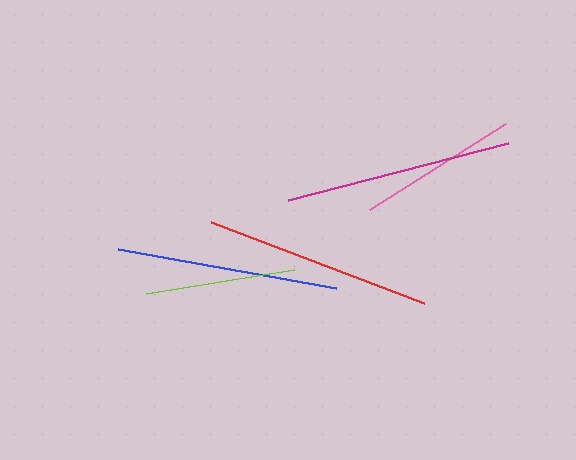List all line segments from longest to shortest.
From longest to shortest: red, magenta, blue, pink, lime.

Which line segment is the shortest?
The lime line is the shortest at approximately 150 pixels.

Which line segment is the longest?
The red line is the longest at approximately 229 pixels.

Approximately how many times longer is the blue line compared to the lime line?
The blue line is approximately 1.5 times the length of the lime line.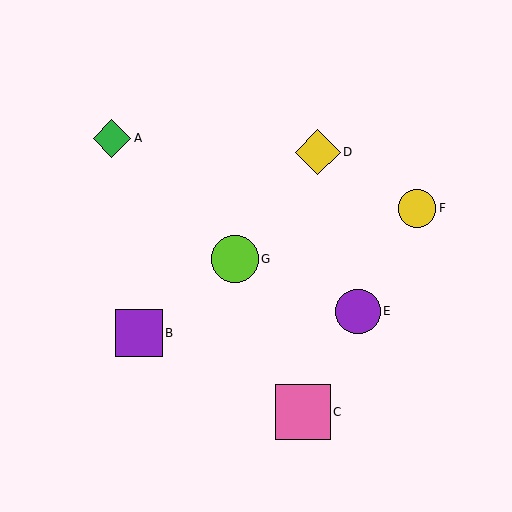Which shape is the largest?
The pink square (labeled C) is the largest.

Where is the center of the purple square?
The center of the purple square is at (139, 333).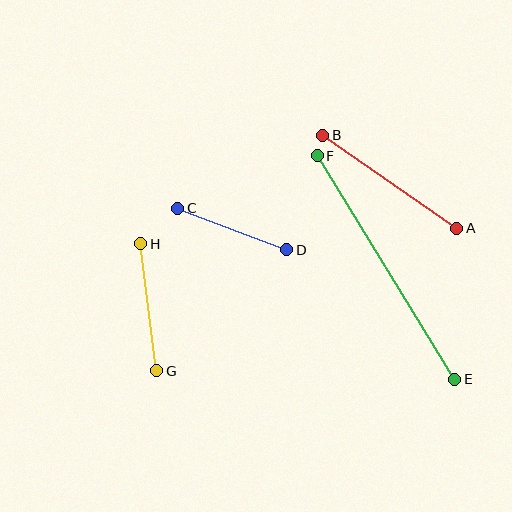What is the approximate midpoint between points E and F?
The midpoint is at approximately (386, 267) pixels.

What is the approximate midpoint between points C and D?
The midpoint is at approximately (232, 229) pixels.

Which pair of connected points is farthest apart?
Points E and F are farthest apart.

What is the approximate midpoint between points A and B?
The midpoint is at approximately (390, 182) pixels.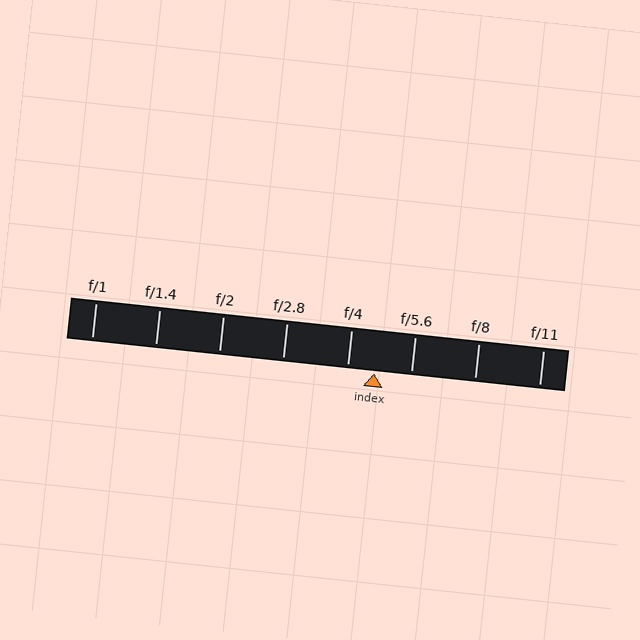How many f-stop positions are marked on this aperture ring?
There are 8 f-stop positions marked.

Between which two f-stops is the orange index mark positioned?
The index mark is between f/4 and f/5.6.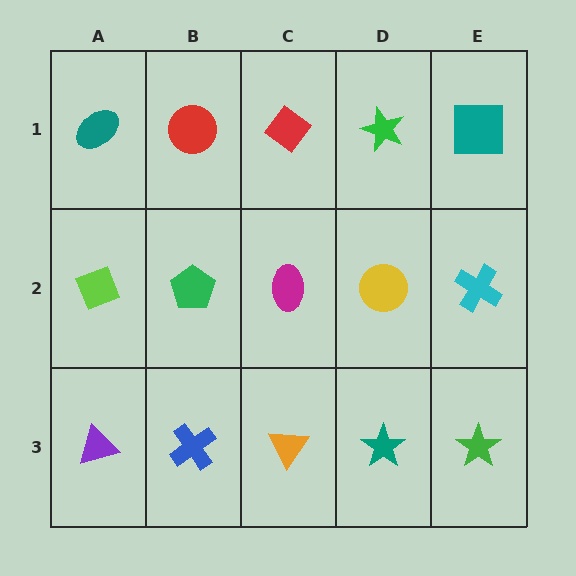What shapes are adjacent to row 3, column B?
A green pentagon (row 2, column B), a purple triangle (row 3, column A), an orange triangle (row 3, column C).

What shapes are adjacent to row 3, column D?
A yellow circle (row 2, column D), an orange triangle (row 3, column C), a green star (row 3, column E).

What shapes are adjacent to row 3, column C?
A magenta ellipse (row 2, column C), a blue cross (row 3, column B), a teal star (row 3, column D).